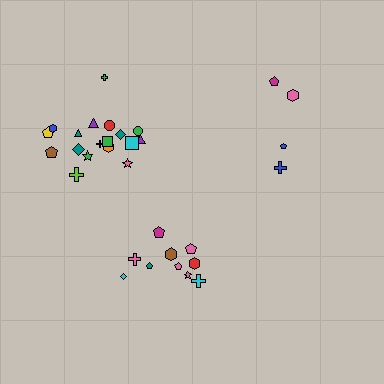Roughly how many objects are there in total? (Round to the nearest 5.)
Roughly 30 objects in total.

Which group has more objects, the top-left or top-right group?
The top-left group.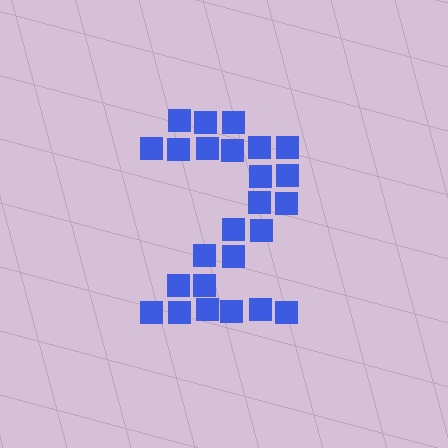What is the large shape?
The large shape is the digit 2.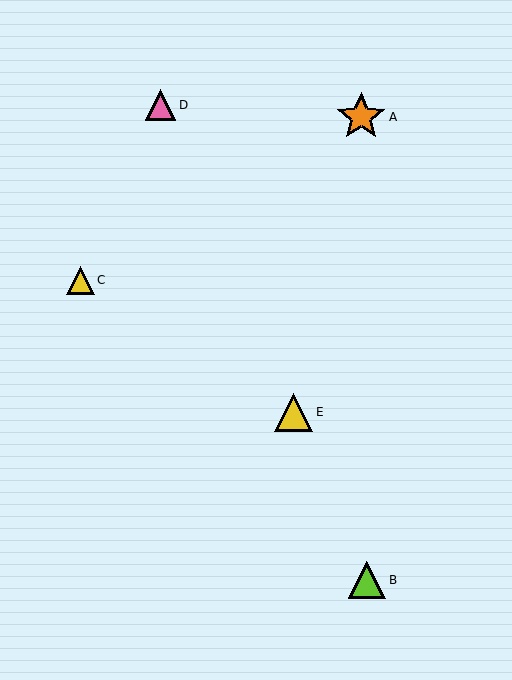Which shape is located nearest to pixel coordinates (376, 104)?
The orange star (labeled A) at (361, 117) is nearest to that location.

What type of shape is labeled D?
Shape D is a pink triangle.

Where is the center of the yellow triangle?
The center of the yellow triangle is at (294, 412).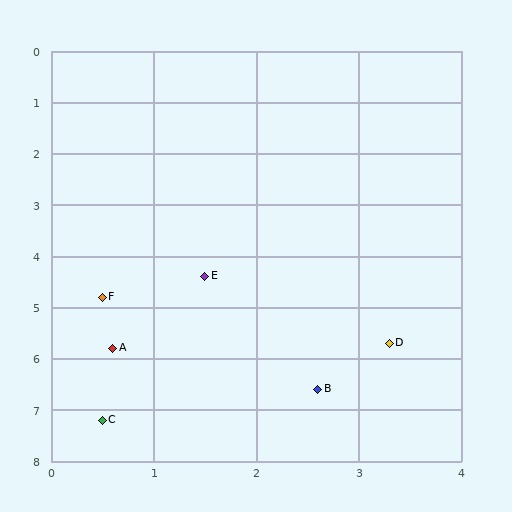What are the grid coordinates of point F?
Point F is at approximately (0.5, 4.8).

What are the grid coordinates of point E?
Point E is at approximately (1.5, 4.4).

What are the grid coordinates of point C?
Point C is at approximately (0.5, 7.2).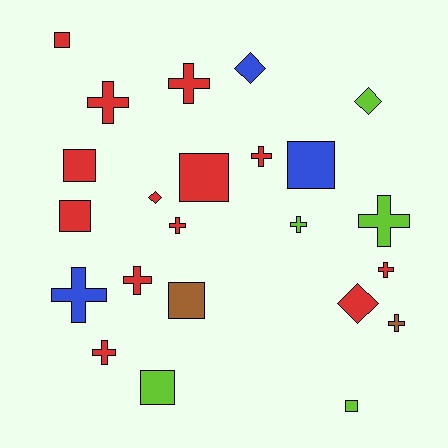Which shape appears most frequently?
Cross, with 11 objects.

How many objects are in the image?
There are 23 objects.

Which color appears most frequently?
Red, with 13 objects.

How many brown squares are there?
There is 1 brown square.